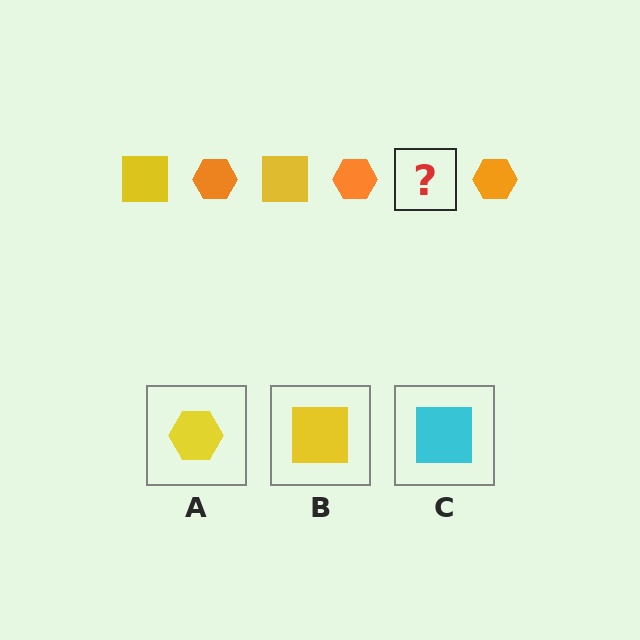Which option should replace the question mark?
Option B.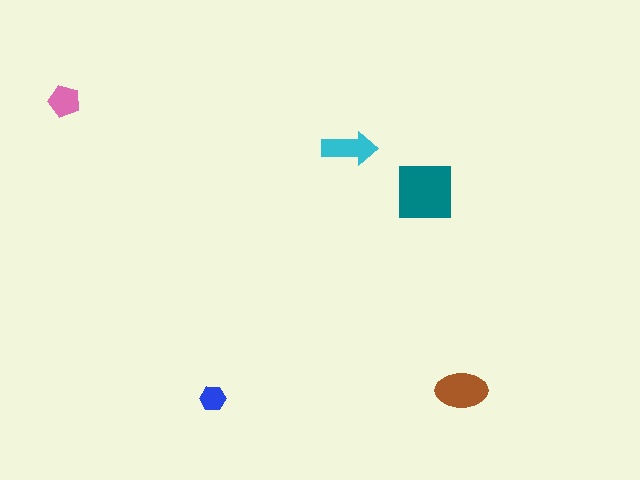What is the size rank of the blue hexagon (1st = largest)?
5th.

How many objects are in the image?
There are 5 objects in the image.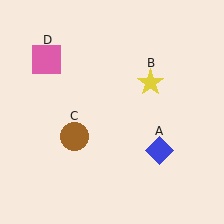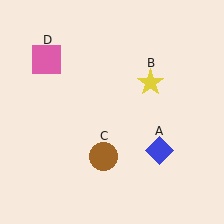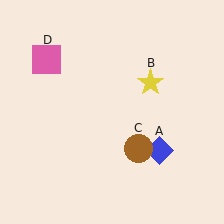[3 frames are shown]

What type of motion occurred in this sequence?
The brown circle (object C) rotated counterclockwise around the center of the scene.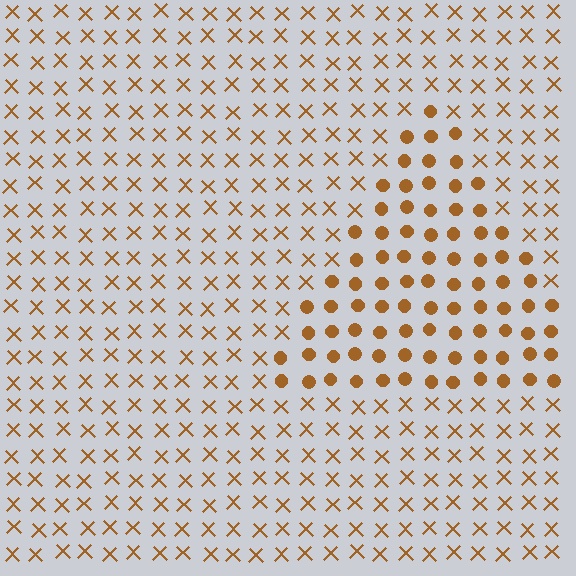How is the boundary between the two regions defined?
The boundary is defined by a change in element shape: circles inside vs. X marks outside. All elements share the same color and spacing.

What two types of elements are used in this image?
The image uses circles inside the triangle region and X marks outside it.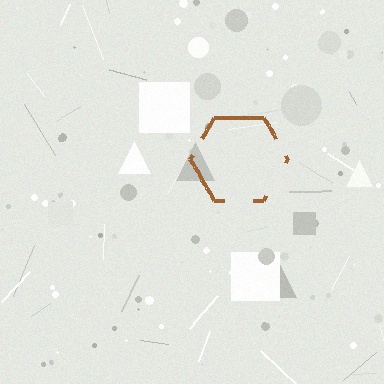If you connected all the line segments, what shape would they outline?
They would outline a hexagon.